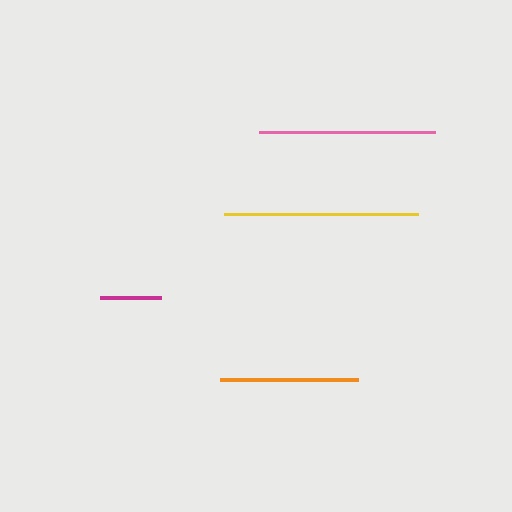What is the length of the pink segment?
The pink segment is approximately 176 pixels long.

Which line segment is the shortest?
The magenta line is the shortest at approximately 61 pixels.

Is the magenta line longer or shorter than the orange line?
The orange line is longer than the magenta line.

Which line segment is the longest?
The yellow line is the longest at approximately 194 pixels.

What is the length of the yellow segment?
The yellow segment is approximately 194 pixels long.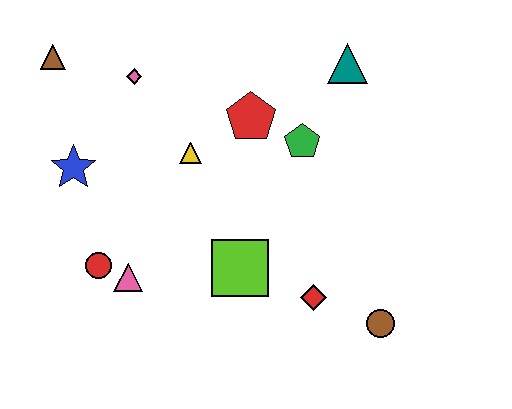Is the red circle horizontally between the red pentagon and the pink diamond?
No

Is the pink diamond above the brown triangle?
No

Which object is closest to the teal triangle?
The green pentagon is closest to the teal triangle.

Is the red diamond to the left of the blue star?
No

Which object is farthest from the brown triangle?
The brown circle is farthest from the brown triangle.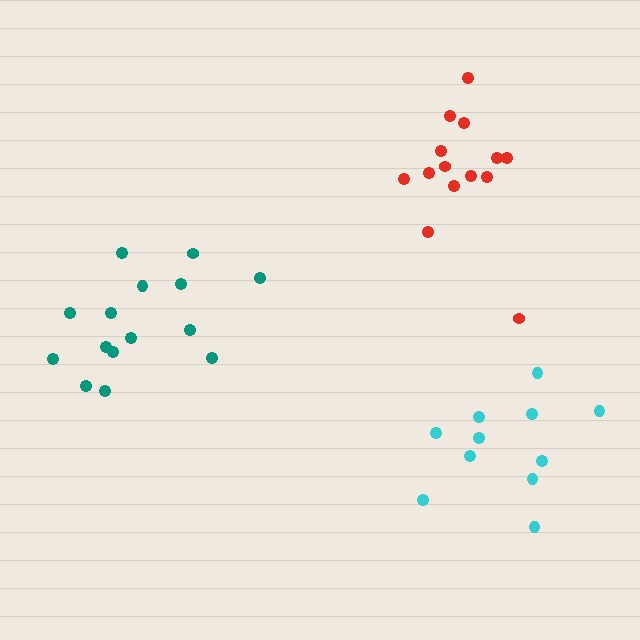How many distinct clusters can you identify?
There are 3 distinct clusters.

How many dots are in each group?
Group 1: 14 dots, Group 2: 11 dots, Group 3: 15 dots (40 total).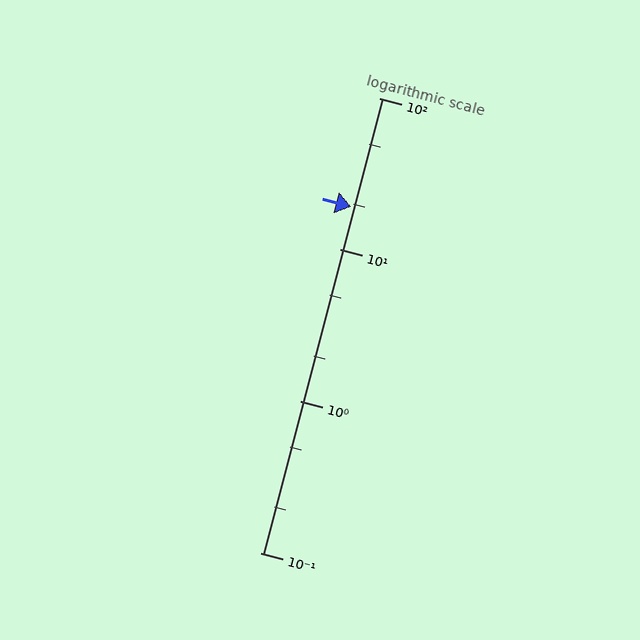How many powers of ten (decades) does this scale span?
The scale spans 3 decades, from 0.1 to 100.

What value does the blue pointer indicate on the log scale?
The pointer indicates approximately 19.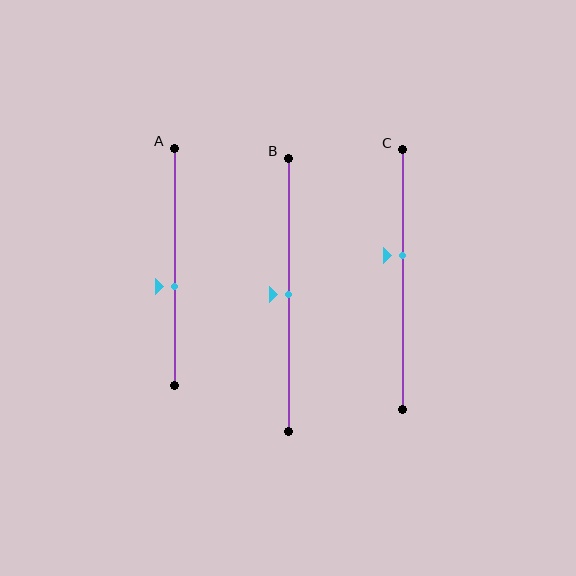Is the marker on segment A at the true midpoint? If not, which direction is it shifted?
No, the marker on segment A is shifted downward by about 8% of the segment length.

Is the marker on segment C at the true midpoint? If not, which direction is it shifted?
No, the marker on segment C is shifted upward by about 9% of the segment length.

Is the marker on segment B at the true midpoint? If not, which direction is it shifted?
Yes, the marker on segment B is at the true midpoint.